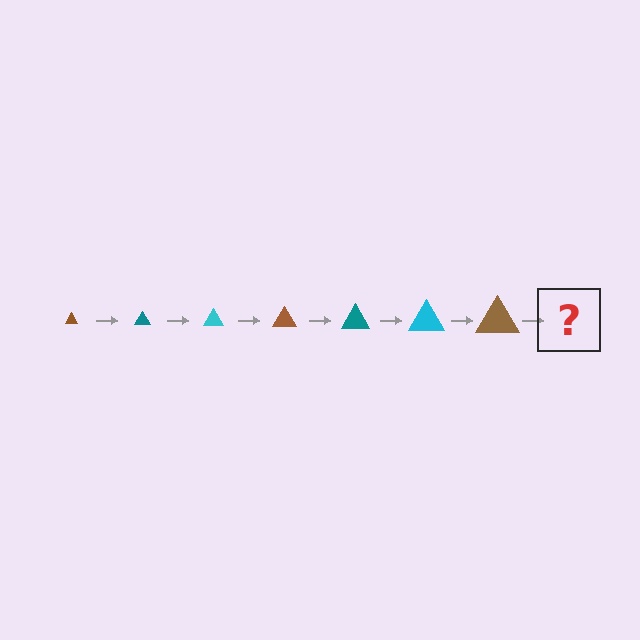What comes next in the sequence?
The next element should be a teal triangle, larger than the previous one.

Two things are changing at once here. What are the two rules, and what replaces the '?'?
The two rules are that the triangle grows larger each step and the color cycles through brown, teal, and cyan. The '?' should be a teal triangle, larger than the previous one.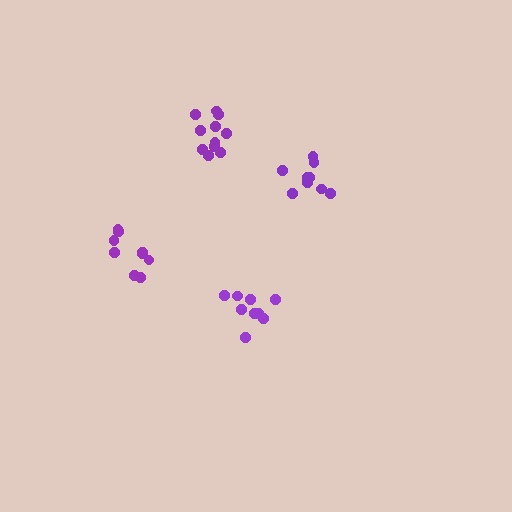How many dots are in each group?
Group 1: 9 dots, Group 2: 11 dots, Group 3: 10 dots, Group 4: 9 dots (39 total).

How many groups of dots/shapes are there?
There are 4 groups.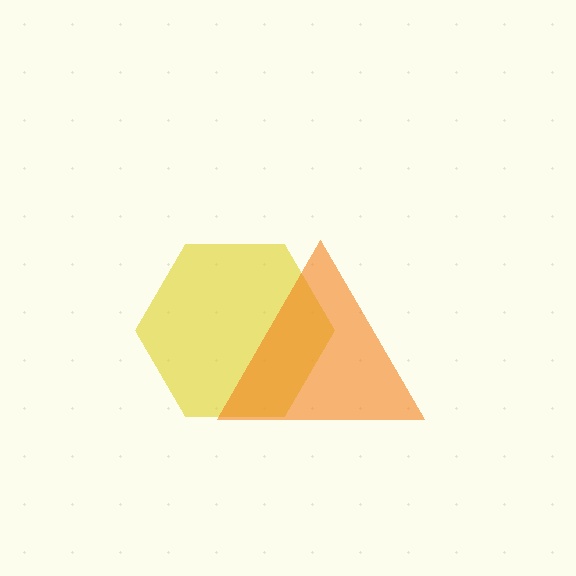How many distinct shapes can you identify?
There are 2 distinct shapes: a yellow hexagon, an orange triangle.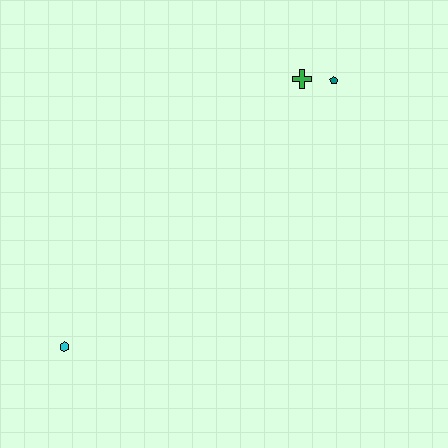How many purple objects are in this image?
There are no purple objects.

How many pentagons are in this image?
There is 1 pentagon.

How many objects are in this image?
There are 3 objects.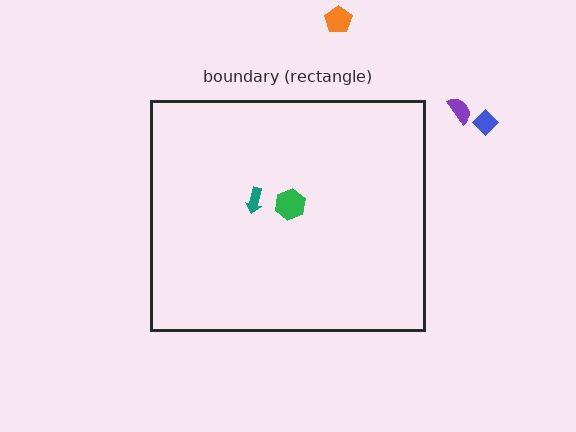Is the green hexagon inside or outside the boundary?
Inside.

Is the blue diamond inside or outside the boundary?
Outside.